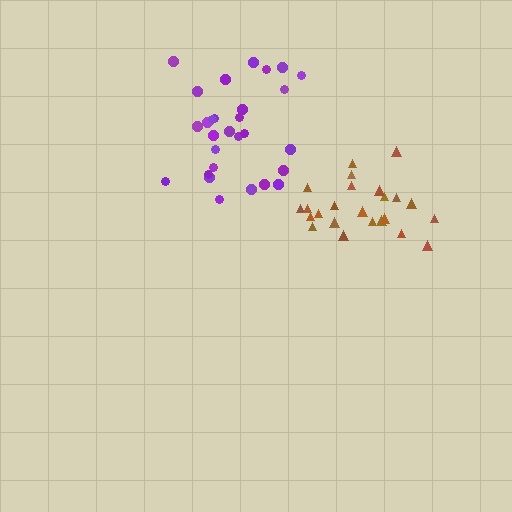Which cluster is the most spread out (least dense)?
Purple.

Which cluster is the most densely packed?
Brown.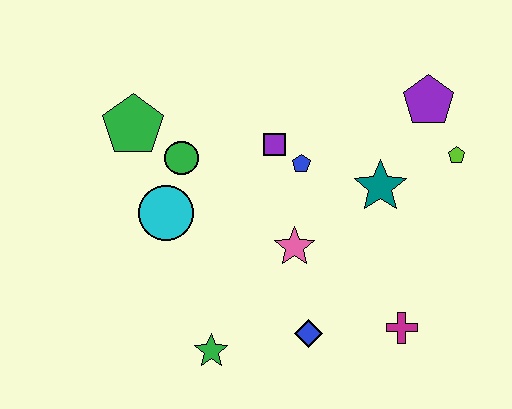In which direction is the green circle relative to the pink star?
The green circle is to the left of the pink star.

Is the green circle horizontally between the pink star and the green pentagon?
Yes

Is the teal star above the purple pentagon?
No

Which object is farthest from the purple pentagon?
The green star is farthest from the purple pentagon.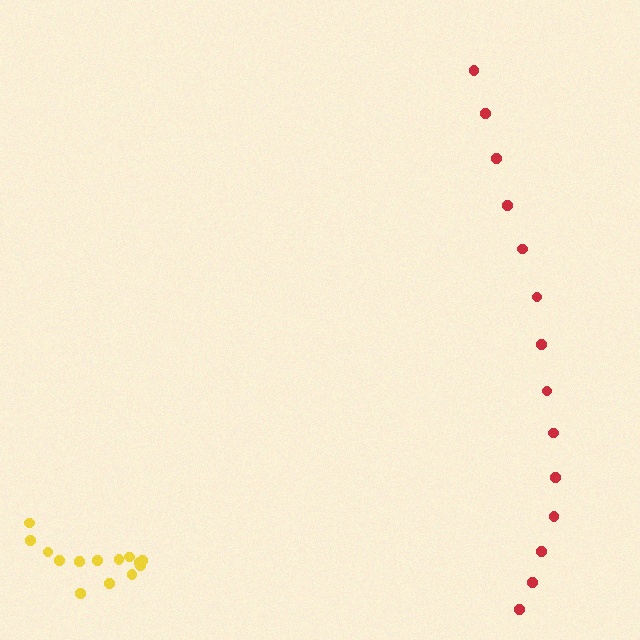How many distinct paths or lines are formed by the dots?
There are 2 distinct paths.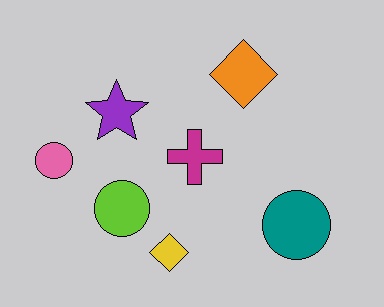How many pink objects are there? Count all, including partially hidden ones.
There is 1 pink object.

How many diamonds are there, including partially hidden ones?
There are 2 diamonds.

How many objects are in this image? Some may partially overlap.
There are 7 objects.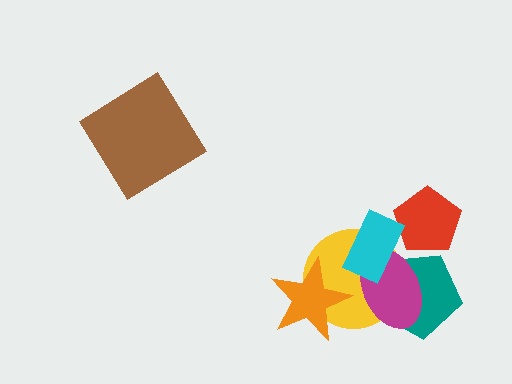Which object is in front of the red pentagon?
The cyan rectangle is in front of the red pentagon.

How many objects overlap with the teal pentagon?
3 objects overlap with the teal pentagon.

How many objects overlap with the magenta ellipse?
3 objects overlap with the magenta ellipse.